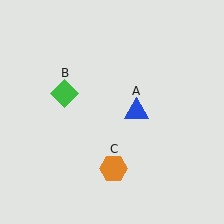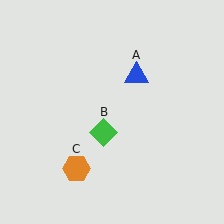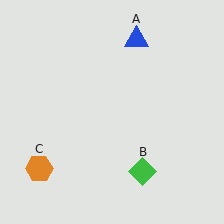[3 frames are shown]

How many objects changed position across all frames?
3 objects changed position: blue triangle (object A), green diamond (object B), orange hexagon (object C).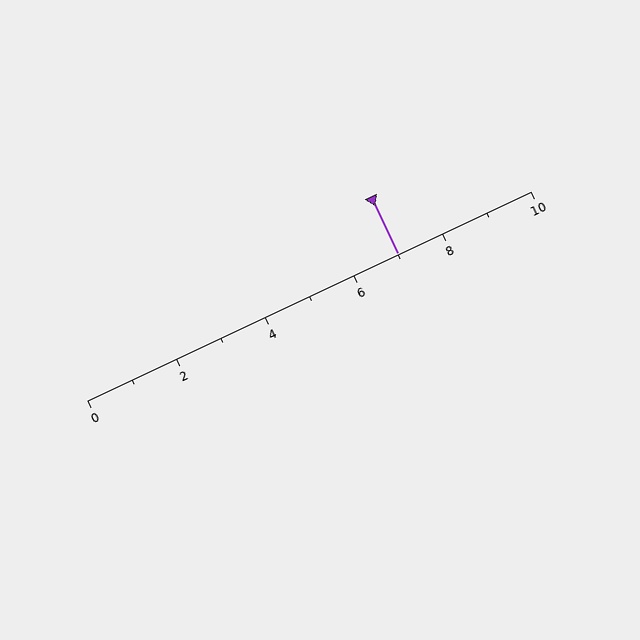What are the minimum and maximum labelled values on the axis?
The axis runs from 0 to 10.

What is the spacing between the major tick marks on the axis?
The major ticks are spaced 2 apart.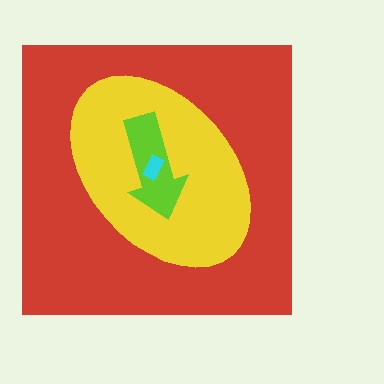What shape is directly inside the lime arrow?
The cyan rectangle.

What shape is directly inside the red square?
The yellow ellipse.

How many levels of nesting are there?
4.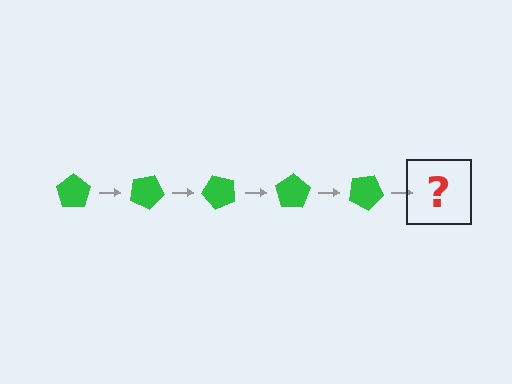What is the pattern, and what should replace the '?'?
The pattern is that the pentagon rotates 25 degrees each step. The '?' should be a green pentagon rotated 125 degrees.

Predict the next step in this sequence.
The next step is a green pentagon rotated 125 degrees.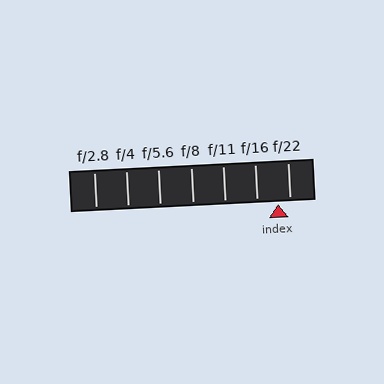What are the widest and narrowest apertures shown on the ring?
The widest aperture shown is f/2.8 and the narrowest is f/22.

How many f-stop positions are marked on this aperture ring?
There are 7 f-stop positions marked.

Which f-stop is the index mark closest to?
The index mark is closest to f/22.